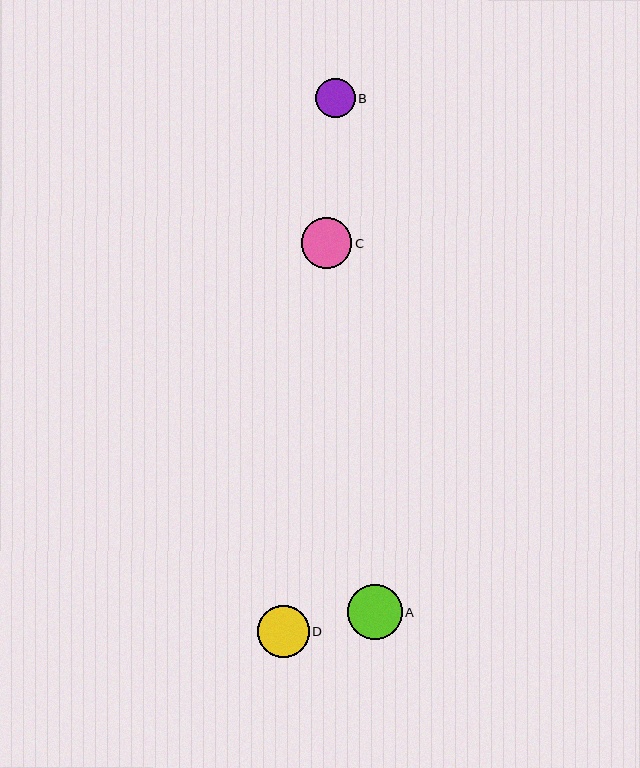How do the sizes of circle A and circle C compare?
Circle A and circle C are approximately the same size.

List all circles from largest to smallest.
From largest to smallest: A, D, C, B.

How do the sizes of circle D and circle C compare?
Circle D and circle C are approximately the same size.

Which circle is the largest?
Circle A is the largest with a size of approximately 55 pixels.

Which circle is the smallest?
Circle B is the smallest with a size of approximately 39 pixels.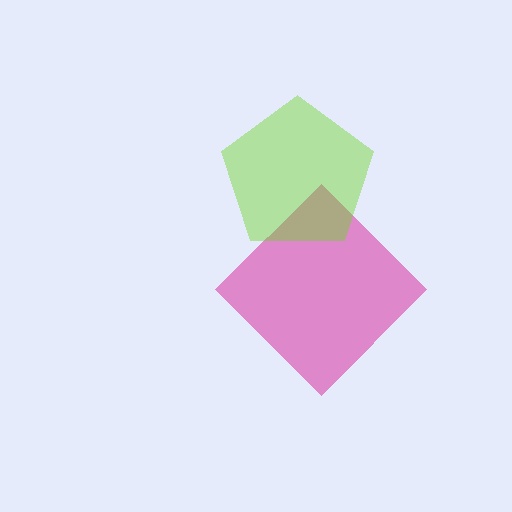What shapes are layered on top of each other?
The layered shapes are: a magenta diamond, a lime pentagon.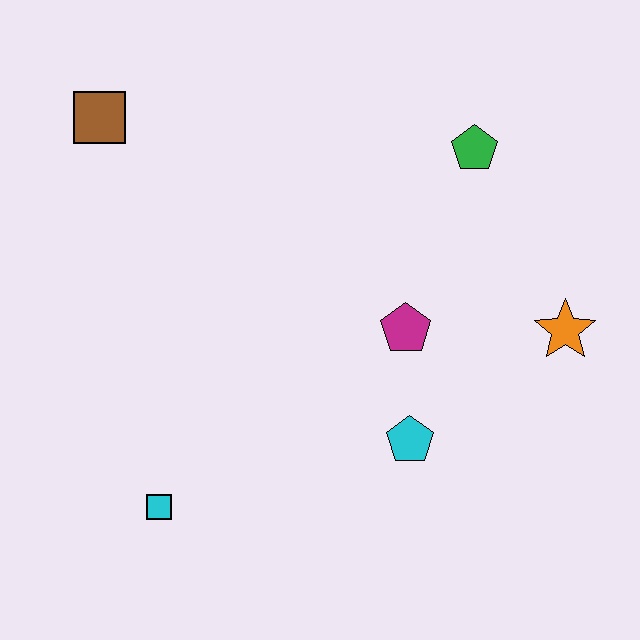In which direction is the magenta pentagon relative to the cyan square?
The magenta pentagon is to the right of the cyan square.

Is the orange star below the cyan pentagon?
No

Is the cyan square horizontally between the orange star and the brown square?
Yes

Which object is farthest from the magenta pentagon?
The brown square is farthest from the magenta pentagon.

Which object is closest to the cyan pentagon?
The magenta pentagon is closest to the cyan pentagon.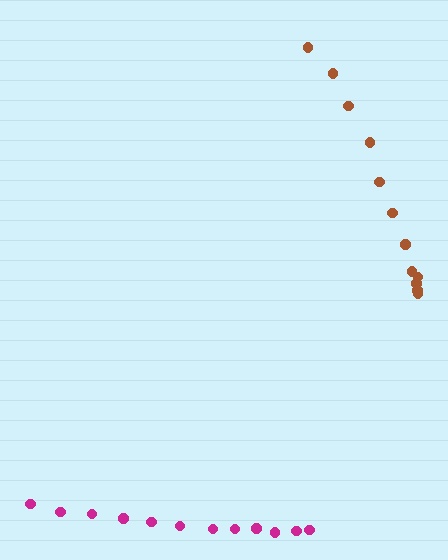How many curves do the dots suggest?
There are 2 distinct paths.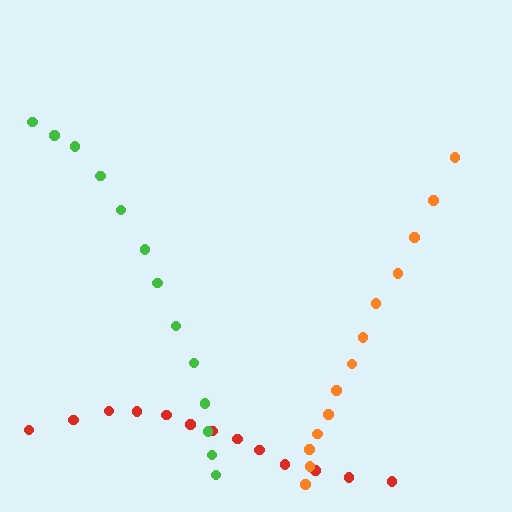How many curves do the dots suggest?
There are 3 distinct paths.